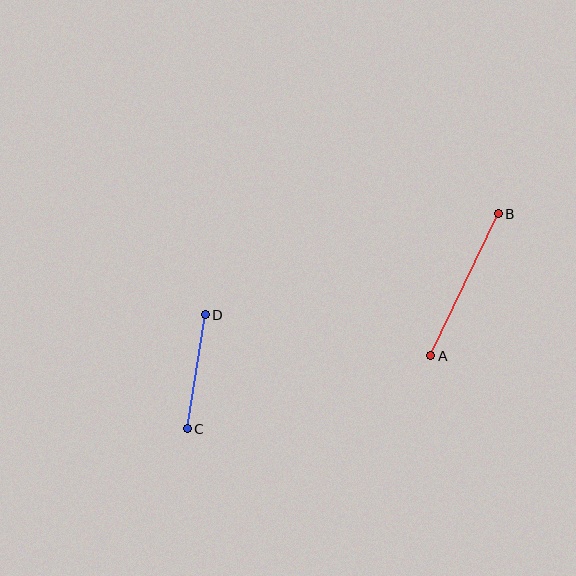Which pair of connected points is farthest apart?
Points A and B are farthest apart.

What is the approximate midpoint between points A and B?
The midpoint is at approximately (464, 285) pixels.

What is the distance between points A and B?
The distance is approximately 157 pixels.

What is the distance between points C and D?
The distance is approximately 116 pixels.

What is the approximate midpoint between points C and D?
The midpoint is at approximately (196, 372) pixels.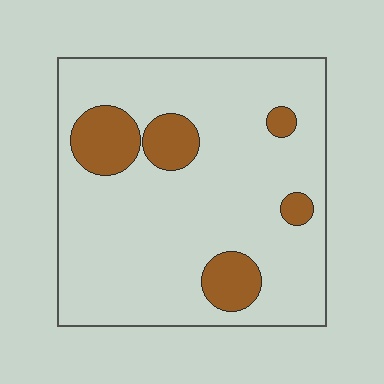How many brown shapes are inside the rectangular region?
5.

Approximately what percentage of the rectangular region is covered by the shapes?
Approximately 15%.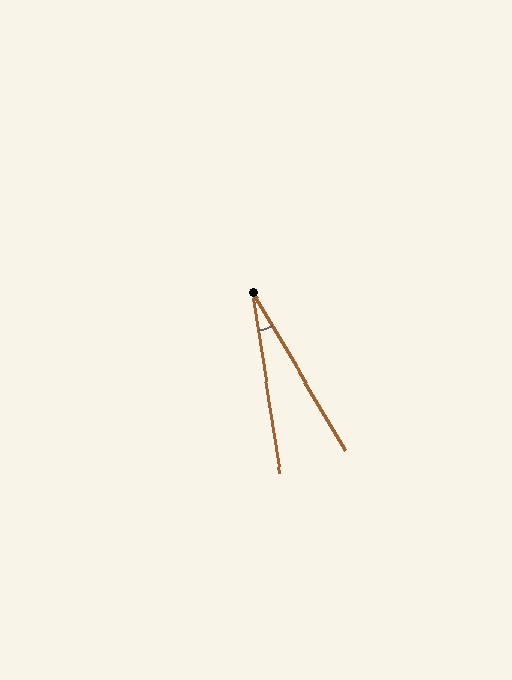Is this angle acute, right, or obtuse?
It is acute.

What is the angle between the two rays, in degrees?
Approximately 22 degrees.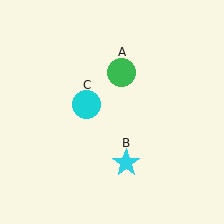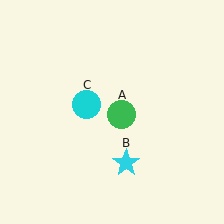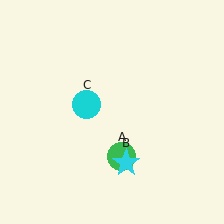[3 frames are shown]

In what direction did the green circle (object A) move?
The green circle (object A) moved down.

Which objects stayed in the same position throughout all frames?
Cyan star (object B) and cyan circle (object C) remained stationary.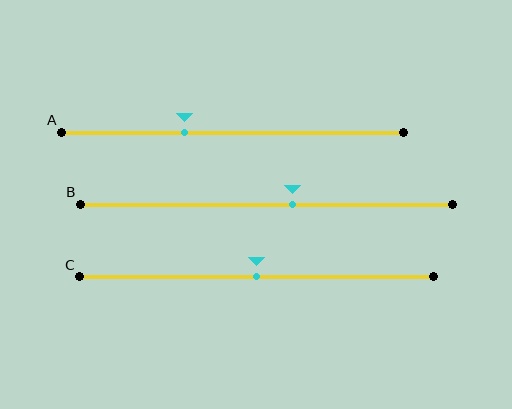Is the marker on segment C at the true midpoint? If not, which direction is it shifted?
Yes, the marker on segment C is at the true midpoint.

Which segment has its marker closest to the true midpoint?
Segment C has its marker closest to the true midpoint.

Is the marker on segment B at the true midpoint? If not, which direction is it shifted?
No, the marker on segment B is shifted to the right by about 7% of the segment length.